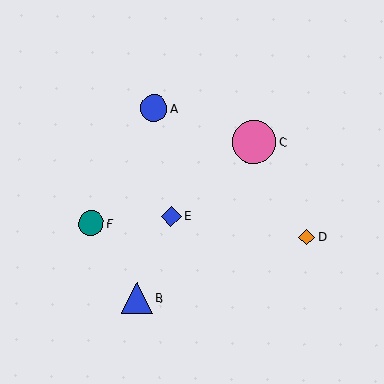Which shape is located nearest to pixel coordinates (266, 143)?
The pink circle (labeled C) at (254, 142) is nearest to that location.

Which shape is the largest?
The pink circle (labeled C) is the largest.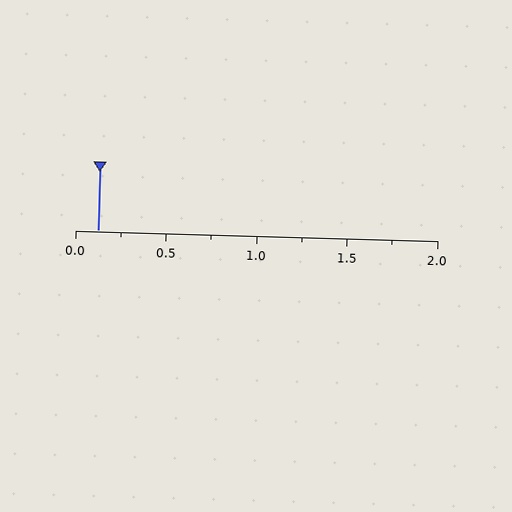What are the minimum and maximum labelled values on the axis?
The axis runs from 0.0 to 2.0.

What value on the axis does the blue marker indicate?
The marker indicates approximately 0.12.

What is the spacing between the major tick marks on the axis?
The major ticks are spaced 0.5 apart.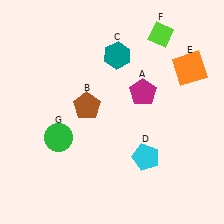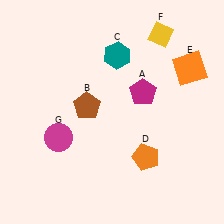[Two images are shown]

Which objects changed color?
D changed from cyan to orange. F changed from lime to yellow. G changed from green to magenta.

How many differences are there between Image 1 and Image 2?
There are 3 differences between the two images.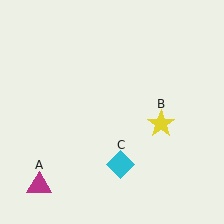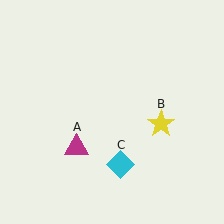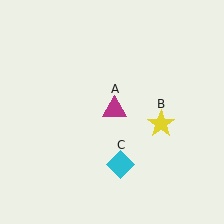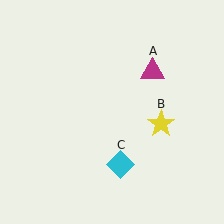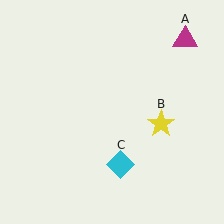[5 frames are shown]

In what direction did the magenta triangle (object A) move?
The magenta triangle (object A) moved up and to the right.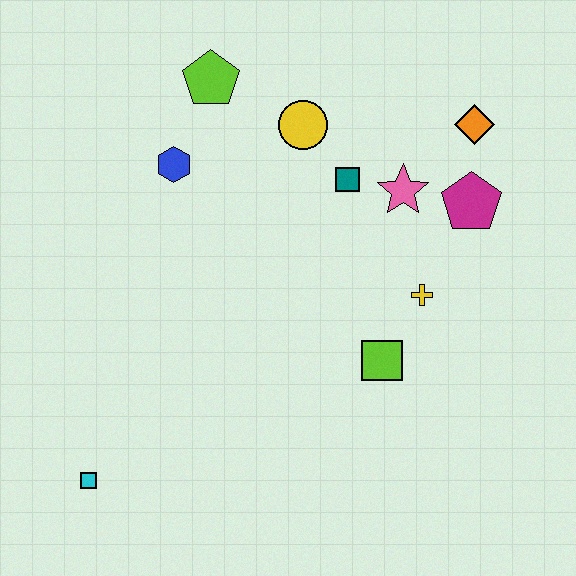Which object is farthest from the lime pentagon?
The cyan square is farthest from the lime pentagon.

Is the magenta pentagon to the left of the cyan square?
No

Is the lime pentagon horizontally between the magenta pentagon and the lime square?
No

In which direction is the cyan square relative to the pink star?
The cyan square is to the left of the pink star.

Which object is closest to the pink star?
The teal square is closest to the pink star.